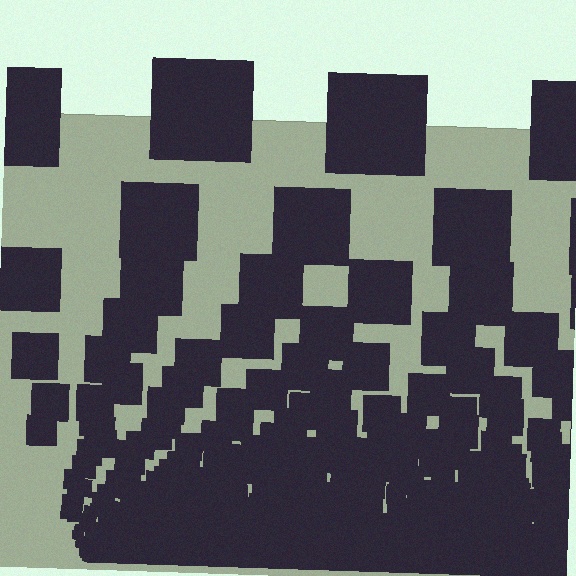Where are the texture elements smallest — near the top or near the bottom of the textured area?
Near the bottom.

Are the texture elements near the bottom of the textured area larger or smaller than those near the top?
Smaller. The gradient is inverted — elements near the bottom are smaller and denser.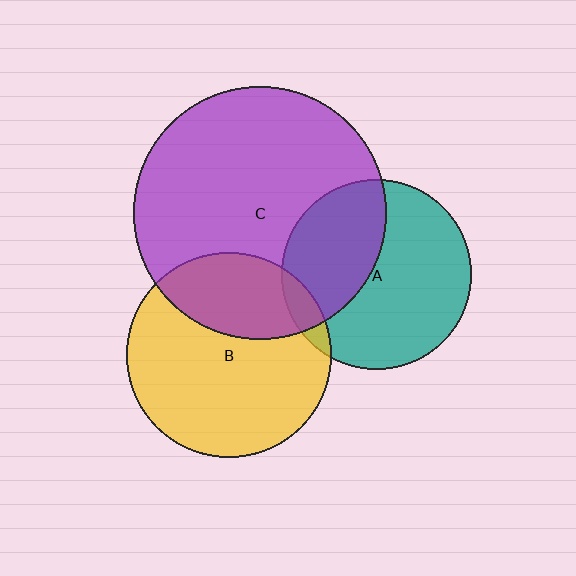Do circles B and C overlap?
Yes.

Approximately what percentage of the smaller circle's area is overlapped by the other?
Approximately 30%.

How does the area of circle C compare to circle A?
Approximately 1.8 times.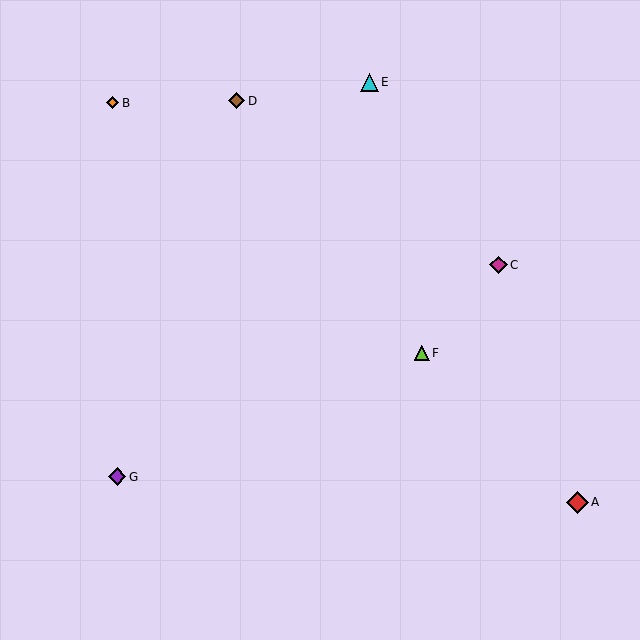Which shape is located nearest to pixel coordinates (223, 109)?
The brown diamond (labeled D) at (236, 101) is nearest to that location.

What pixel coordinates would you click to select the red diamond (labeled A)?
Click at (577, 502) to select the red diamond A.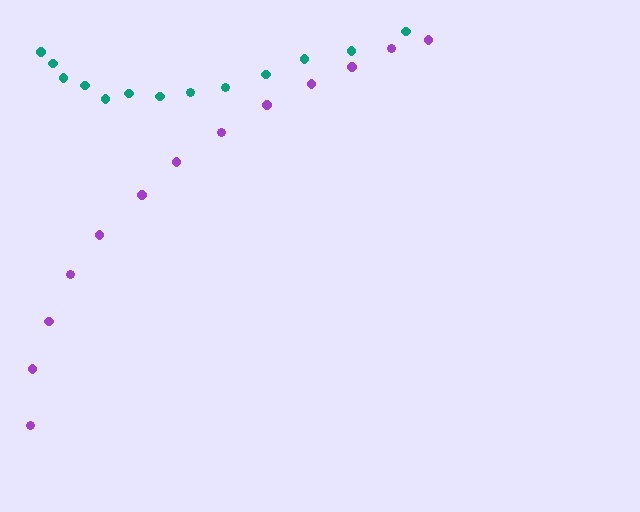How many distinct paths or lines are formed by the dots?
There are 2 distinct paths.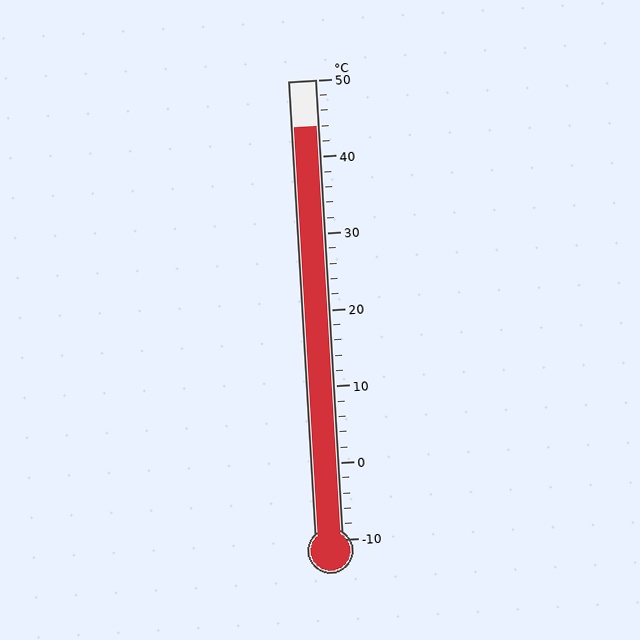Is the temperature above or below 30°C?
The temperature is above 30°C.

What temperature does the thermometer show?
The thermometer shows approximately 44°C.